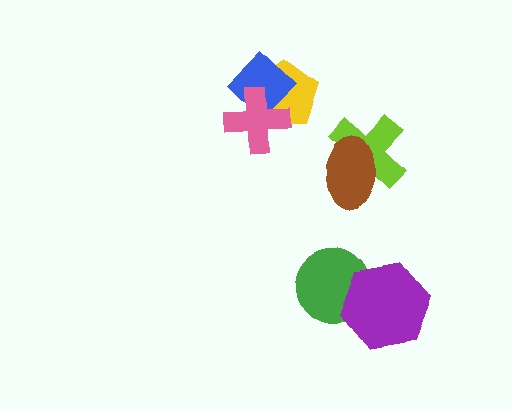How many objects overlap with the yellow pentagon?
2 objects overlap with the yellow pentagon.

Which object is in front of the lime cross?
The brown ellipse is in front of the lime cross.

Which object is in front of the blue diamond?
The pink cross is in front of the blue diamond.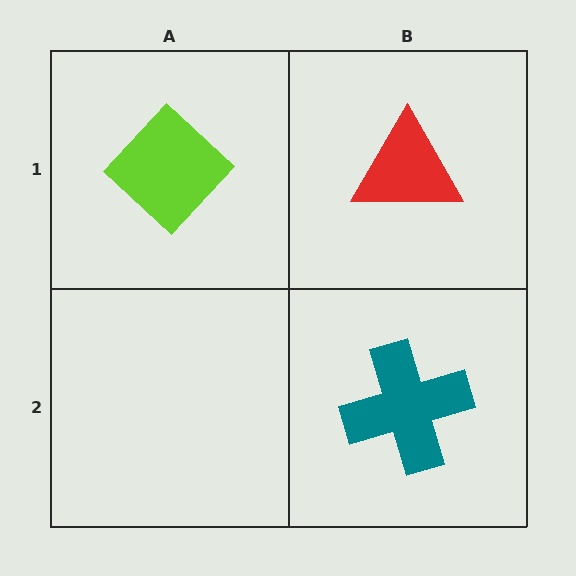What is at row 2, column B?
A teal cross.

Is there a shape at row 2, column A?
No, that cell is empty.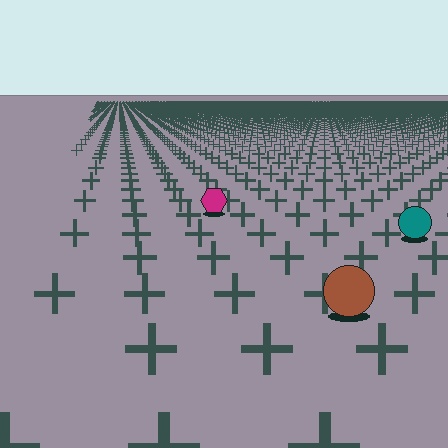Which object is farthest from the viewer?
The magenta hexagon is farthest from the viewer. It appears smaller and the ground texture around it is denser.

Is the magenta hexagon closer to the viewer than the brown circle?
No. The brown circle is closer — you can tell from the texture gradient: the ground texture is coarser near it.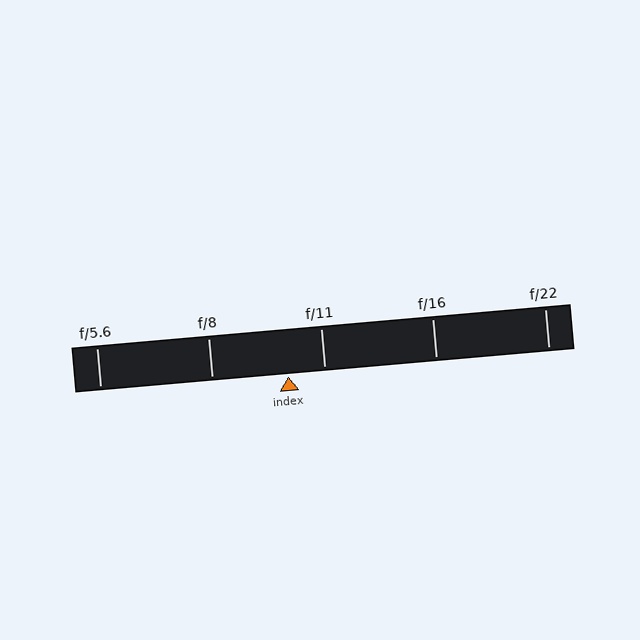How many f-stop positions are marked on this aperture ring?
There are 5 f-stop positions marked.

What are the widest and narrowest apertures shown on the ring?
The widest aperture shown is f/5.6 and the narrowest is f/22.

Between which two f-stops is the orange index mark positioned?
The index mark is between f/8 and f/11.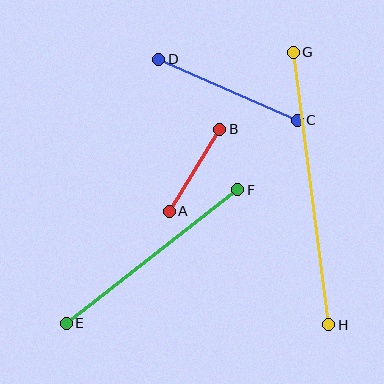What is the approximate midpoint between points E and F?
The midpoint is at approximately (152, 256) pixels.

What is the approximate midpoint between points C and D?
The midpoint is at approximately (228, 90) pixels.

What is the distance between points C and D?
The distance is approximately 151 pixels.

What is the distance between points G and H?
The distance is approximately 275 pixels.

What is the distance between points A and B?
The distance is approximately 97 pixels.